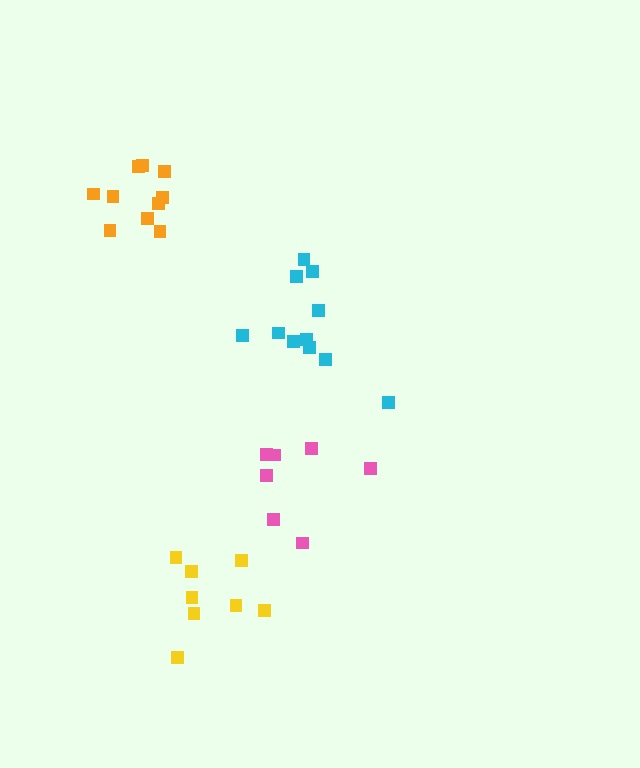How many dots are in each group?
Group 1: 7 dots, Group 2: 11 dots, Group 3: 10 dots, Group 4: 8 dots (36 total).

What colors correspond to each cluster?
The clusters are colored: pink, cyan, orange, yellow.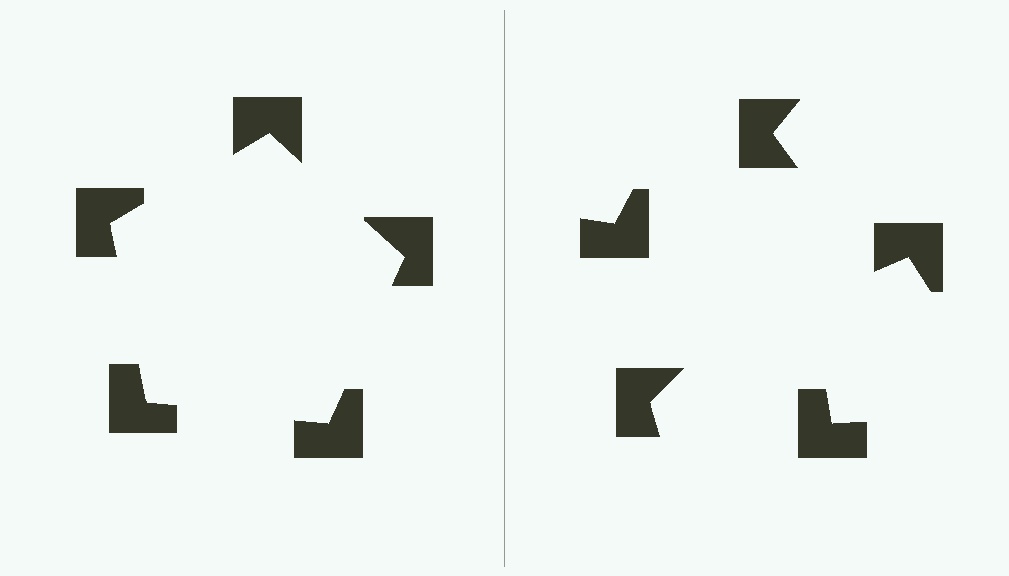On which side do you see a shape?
An illusory pentagon appears on the left side. On the right side the wedge cuts are rotated, so no coherent shape forms.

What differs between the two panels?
The notched squares are positioned identically on both sides; only the wedge orientations differ. On the left they align to a pentagon; on the right they are misaligned.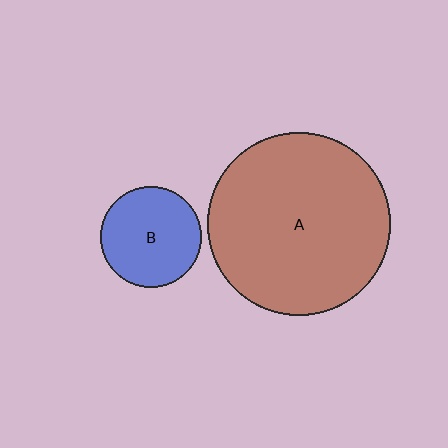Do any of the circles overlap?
No, none of the circles overlap.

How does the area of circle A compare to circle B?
Approximately 3.3 times.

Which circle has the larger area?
Circle A (brown).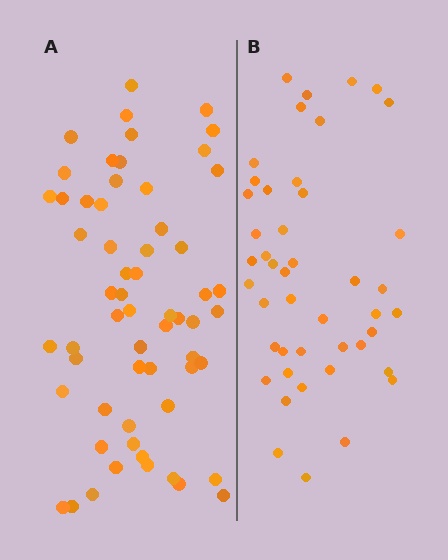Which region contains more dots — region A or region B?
Region A (the left region) has more dots.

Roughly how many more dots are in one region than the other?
Region A has approximately 15 more dots than region B.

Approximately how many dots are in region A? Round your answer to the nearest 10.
About 60 dots.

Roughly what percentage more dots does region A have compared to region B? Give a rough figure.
About 35% more.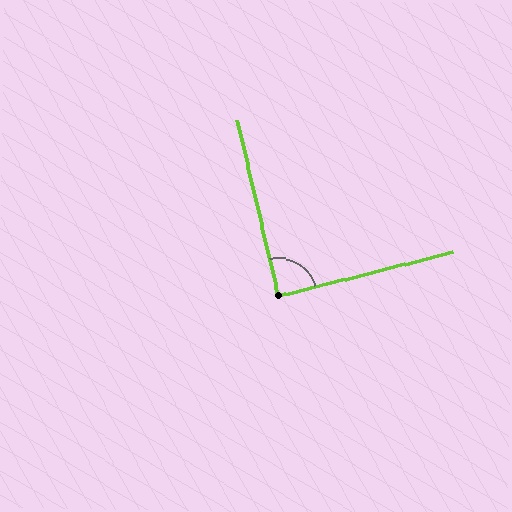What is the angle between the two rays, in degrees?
Approximately 89 degrees.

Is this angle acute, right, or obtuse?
It is approximately a right angle.